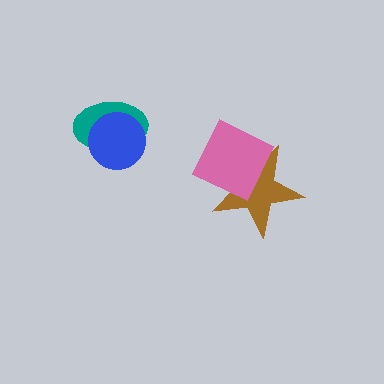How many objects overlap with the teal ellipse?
1 object overlaps with the teal ellipse.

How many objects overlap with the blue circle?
1 object overlaps with the blue circle.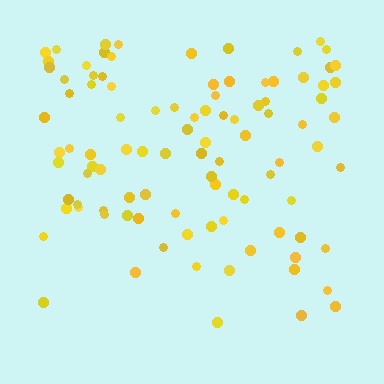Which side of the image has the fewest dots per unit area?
The bottom.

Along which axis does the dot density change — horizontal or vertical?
Vertical.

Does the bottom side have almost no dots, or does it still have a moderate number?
Still a moderate number, just noticeably fewer than the top.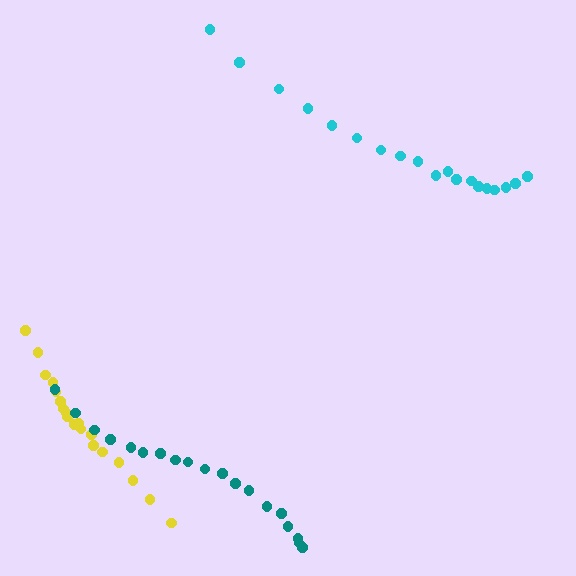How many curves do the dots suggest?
There are 3 distinct paths.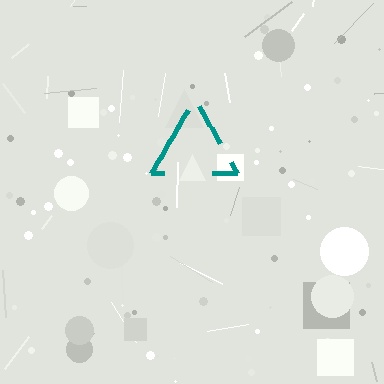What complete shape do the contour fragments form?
The contour fragments form a triangle.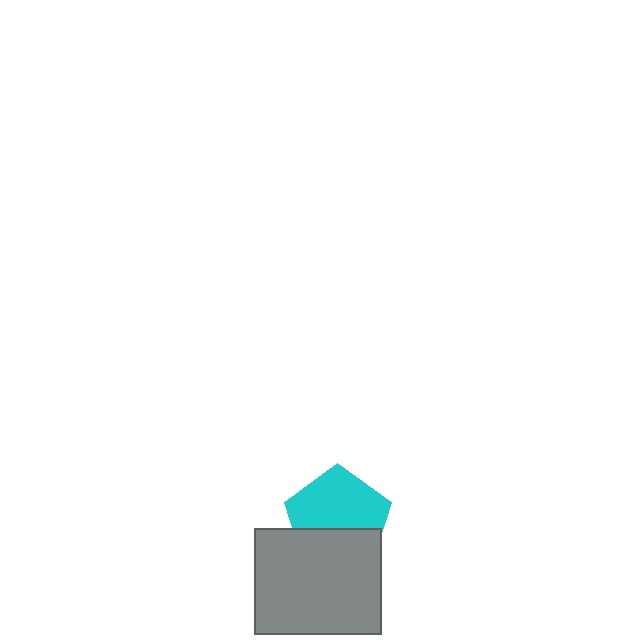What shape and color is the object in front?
The object in front is a gray rectangle.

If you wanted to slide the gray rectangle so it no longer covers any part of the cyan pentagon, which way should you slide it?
Slide it down — that is the most direct way to separate the two shapes.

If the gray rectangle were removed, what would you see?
You would see the complete cyan pentagon.